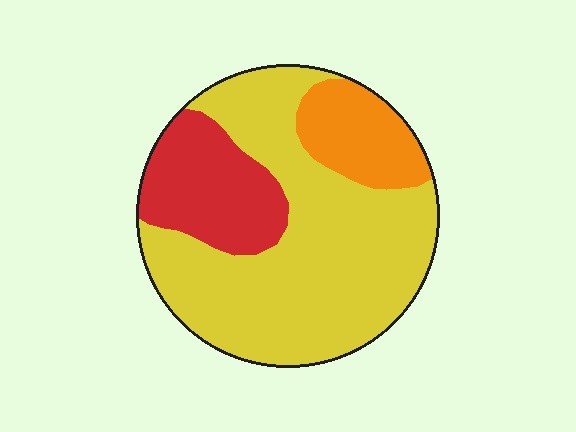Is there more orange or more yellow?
Yellow.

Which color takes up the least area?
Orange, at roughly 15%.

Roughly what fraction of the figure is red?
Red takes up about one fifth (1/5) of the figure.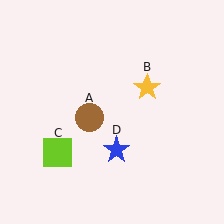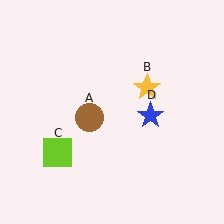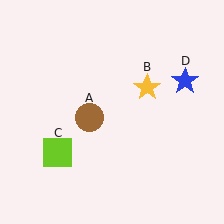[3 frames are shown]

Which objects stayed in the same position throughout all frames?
Brown circle (object A) and yellow star (object B) and lime square (object C) remained stationary.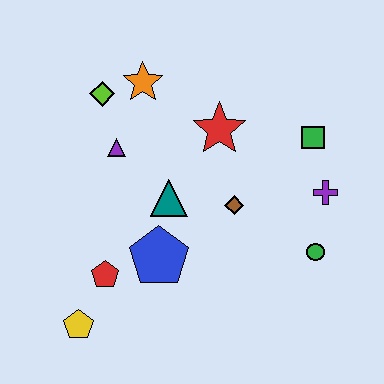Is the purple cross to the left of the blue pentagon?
No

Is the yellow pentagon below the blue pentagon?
Yes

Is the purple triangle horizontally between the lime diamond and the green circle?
Yes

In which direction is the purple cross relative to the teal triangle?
The purple cross is to the right of the teal triangle.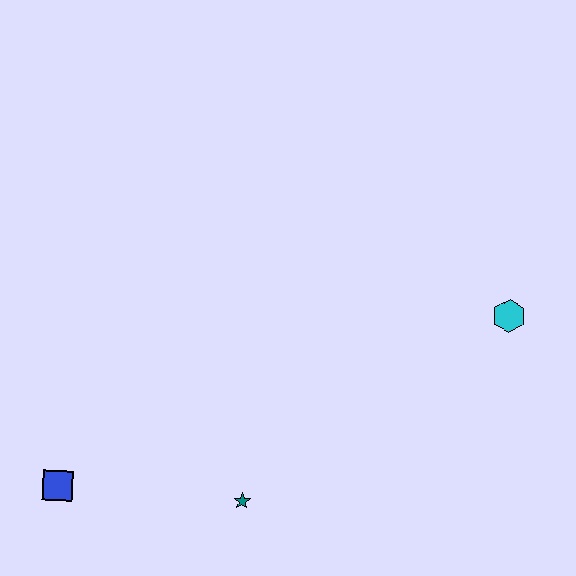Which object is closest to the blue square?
The teal star is closest to the blue square.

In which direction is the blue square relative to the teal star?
The blue square is to the left of the teal star.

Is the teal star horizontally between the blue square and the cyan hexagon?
Yes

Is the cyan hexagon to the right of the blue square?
Yes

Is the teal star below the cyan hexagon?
Yes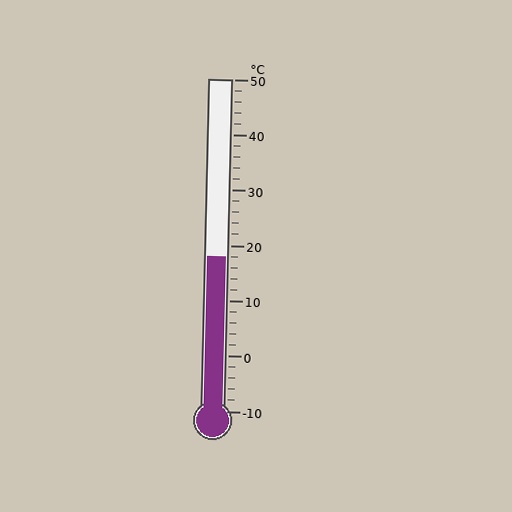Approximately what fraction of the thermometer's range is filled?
The thermometer is filled to approximately 45% of its range.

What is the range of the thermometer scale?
The thermometer scale ranges from -10°C to 50°C.